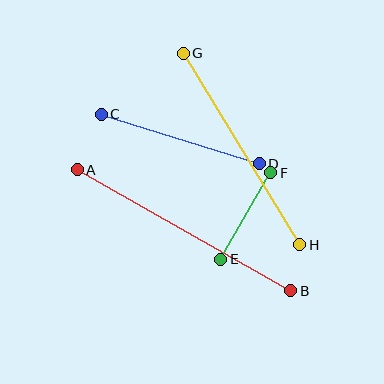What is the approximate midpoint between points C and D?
The midpoint is at approximately (180, 139) pixels.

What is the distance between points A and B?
The distance is approximately 246 pixels.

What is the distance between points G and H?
The distance is approximately 224 pixels.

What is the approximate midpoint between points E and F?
The midpoint is at approximately (246, 216) pixels.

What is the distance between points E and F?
The distance is approximately 100 pixels.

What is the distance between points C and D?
The distance is approximately 166 pixels.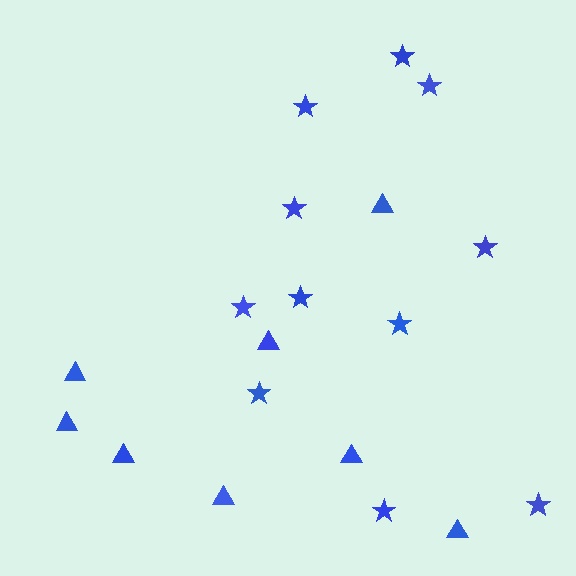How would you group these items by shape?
There are 2 groups: one group of stars (11) and one group of triangles (8).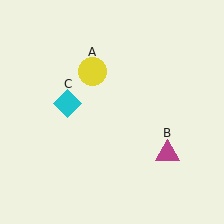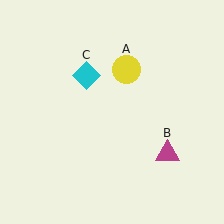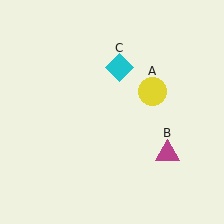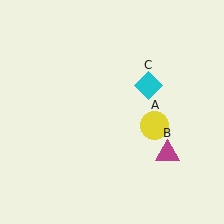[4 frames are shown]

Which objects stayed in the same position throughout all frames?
Magenta triangle (object B) remained stationary.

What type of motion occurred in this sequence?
The yellow circle (object A), cyan diamond (object C) rotated clockwise around the center of the scene.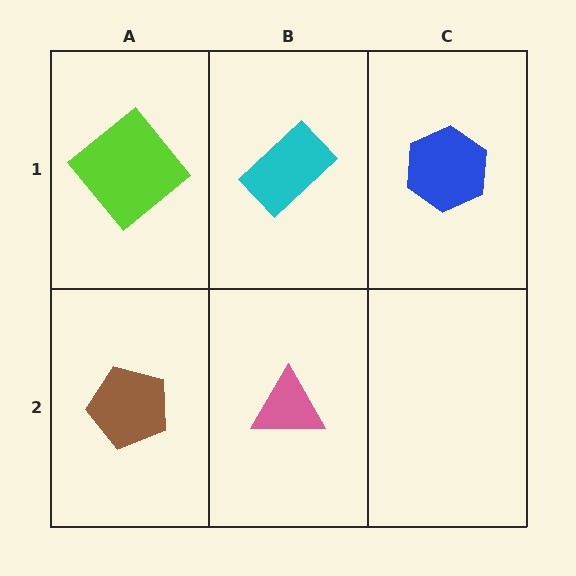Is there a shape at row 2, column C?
No, that cell is empty.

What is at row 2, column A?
A brown pentagon.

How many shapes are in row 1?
3 shapes.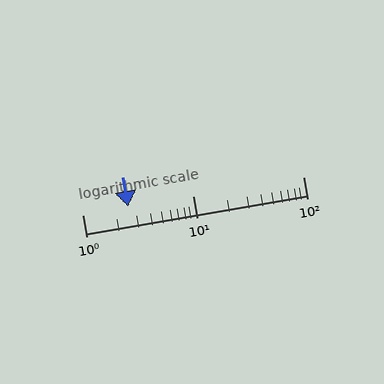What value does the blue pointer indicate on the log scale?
The pointer indicates approximately 2.6.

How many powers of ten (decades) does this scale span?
The scale spans 2 decades, from 1 to 100.